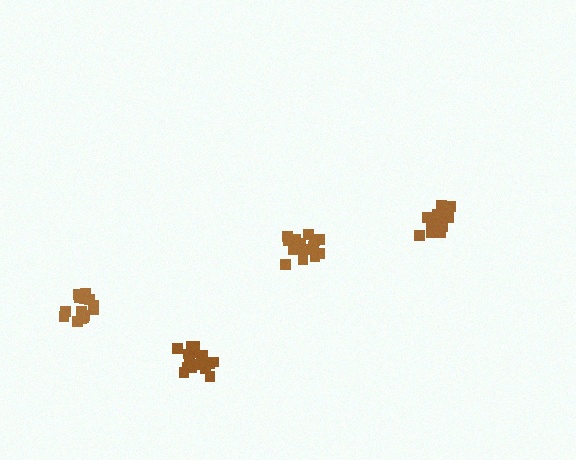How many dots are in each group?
Group 1: 14 dots, Group 2: 19 dots, Group 3: 15 dots, Group 4: 17 dots (65 total).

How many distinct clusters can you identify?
There are 4 distinct clusters.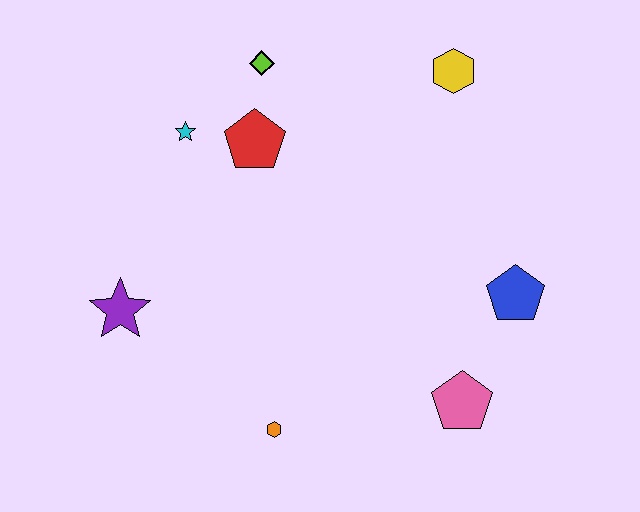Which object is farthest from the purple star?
The yellow hexagon is farthest from the purple star.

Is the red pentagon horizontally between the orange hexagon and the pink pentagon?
No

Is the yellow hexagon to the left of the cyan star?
No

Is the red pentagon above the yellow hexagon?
No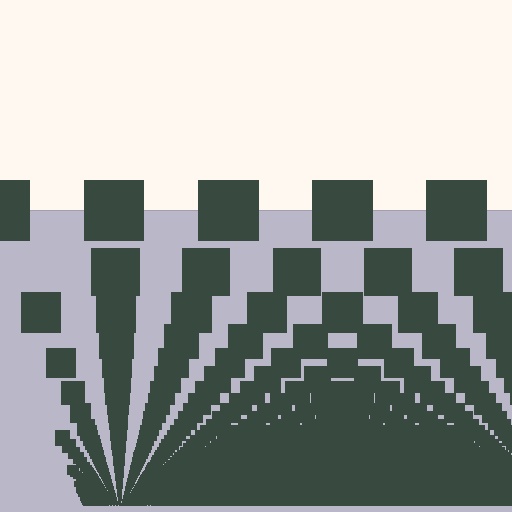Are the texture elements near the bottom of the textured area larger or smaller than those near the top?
Smaller. The gradient is inverted — elements near the bottom are smaller and denser.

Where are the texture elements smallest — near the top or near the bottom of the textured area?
Near the bottom.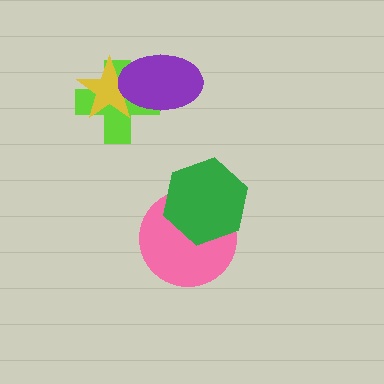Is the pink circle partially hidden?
Yes, it is partially covered by another shape.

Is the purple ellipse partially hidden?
No, no other shape covers it.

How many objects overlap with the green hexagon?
1 object overlaps with the green hexagon.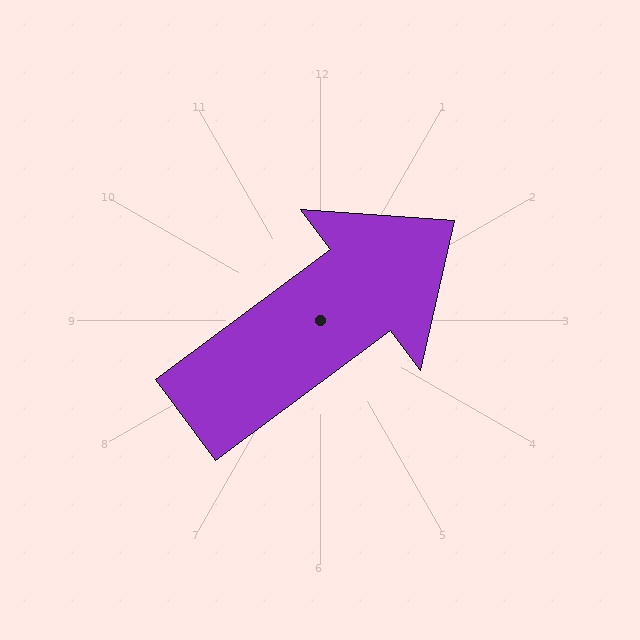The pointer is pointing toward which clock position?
Roughly 2 o'clock.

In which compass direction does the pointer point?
Northeast.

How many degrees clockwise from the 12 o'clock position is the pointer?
Approximately 53 degrees.